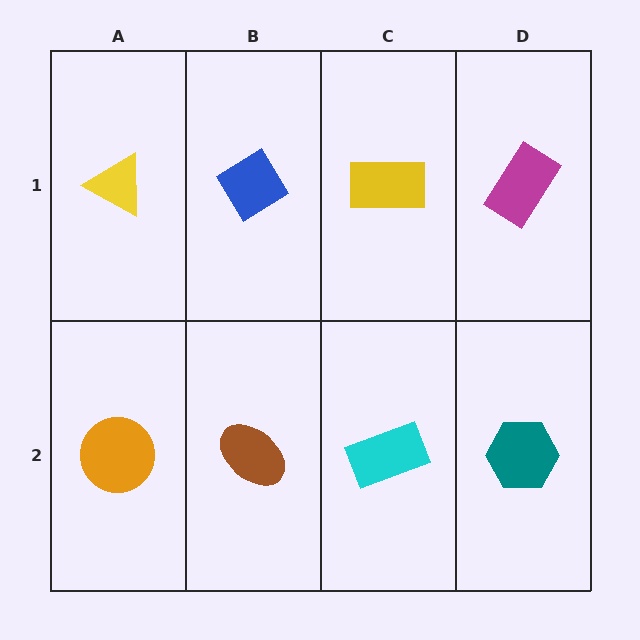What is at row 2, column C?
A cyan rectangle.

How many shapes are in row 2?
4 shapes.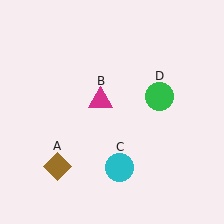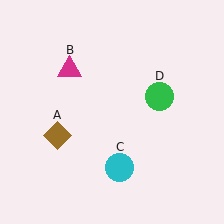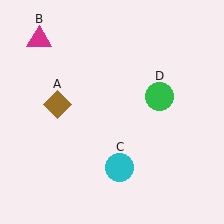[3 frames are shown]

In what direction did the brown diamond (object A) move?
The brown diamond (object A) moved up.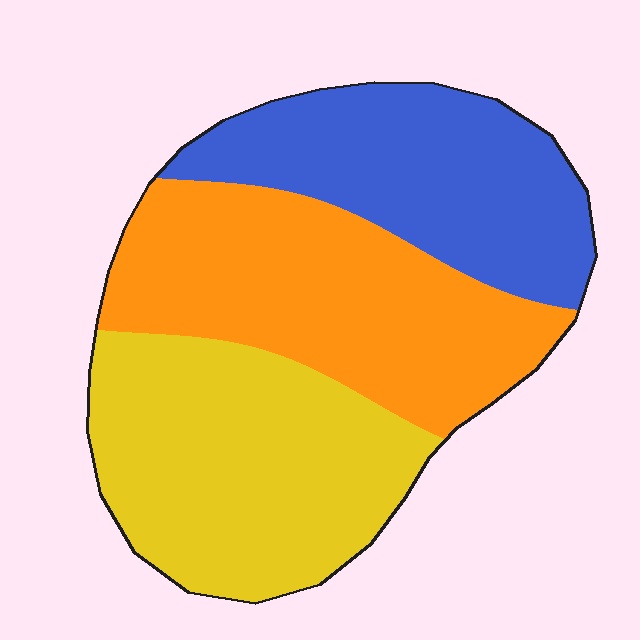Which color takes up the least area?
Blue, at roughly 30%.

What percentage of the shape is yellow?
Yellow takes up about three eighths (3/8) of the shape.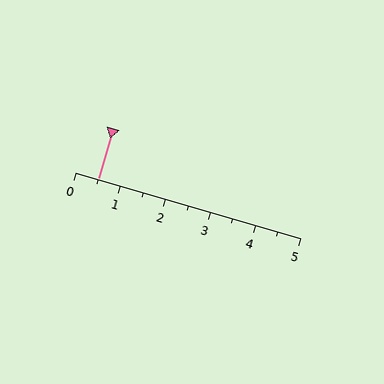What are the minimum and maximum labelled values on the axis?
The axis runs from 0 to 5.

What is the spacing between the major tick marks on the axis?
The major ticks are spaced 1 apart.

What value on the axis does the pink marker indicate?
The marker indicates approximately 0.5.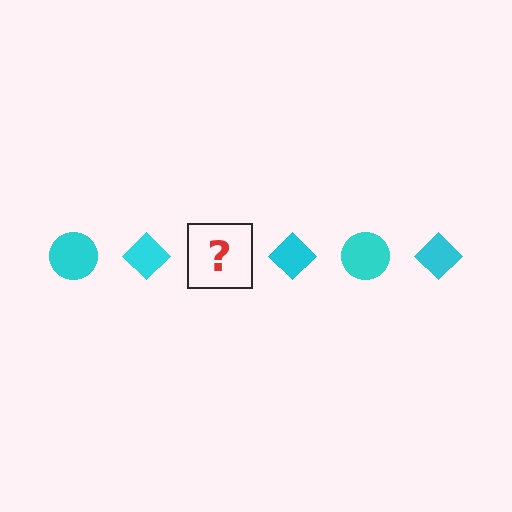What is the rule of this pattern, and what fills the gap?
The rule is that the pattern cycles through circle, diamond shapes in cyan. The gap should be filled with a cyan circle.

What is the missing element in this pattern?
The missing element is a cyan circle.